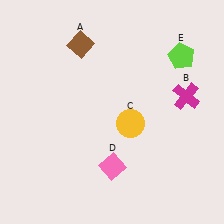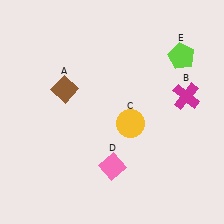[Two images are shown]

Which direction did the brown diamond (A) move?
The brown diamond (A) moved down.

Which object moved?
The brown diamond (A) moved down.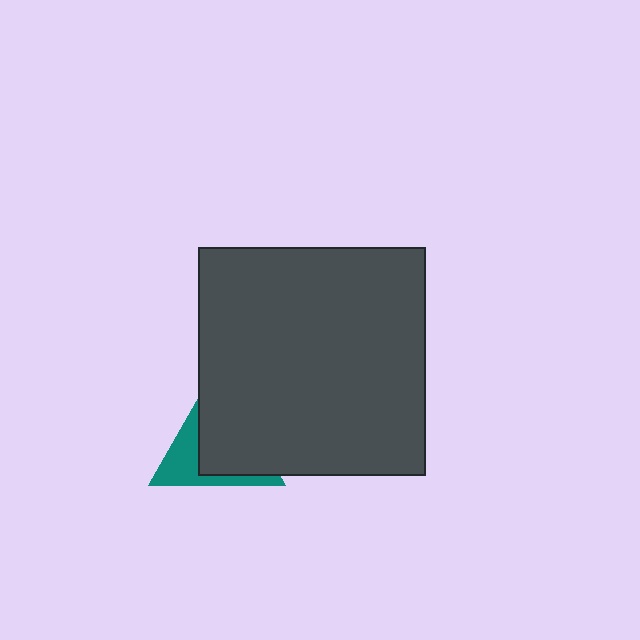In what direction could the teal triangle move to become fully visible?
The teal triangle could move left. That would shift it out from behind the dark gray square entirely.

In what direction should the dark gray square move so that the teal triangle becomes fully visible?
The dark gray square should move right. That is the shortest direction to clear the overlap and leave the teal triangle fully visible.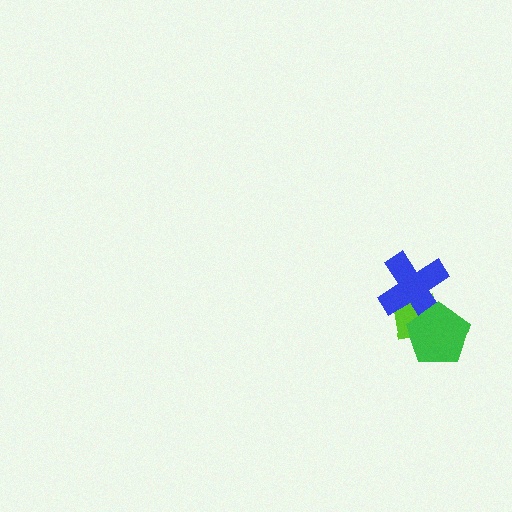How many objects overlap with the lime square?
2 objects overlap with the lime square.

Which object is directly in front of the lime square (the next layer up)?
The blue cross is directly in front of the lime square.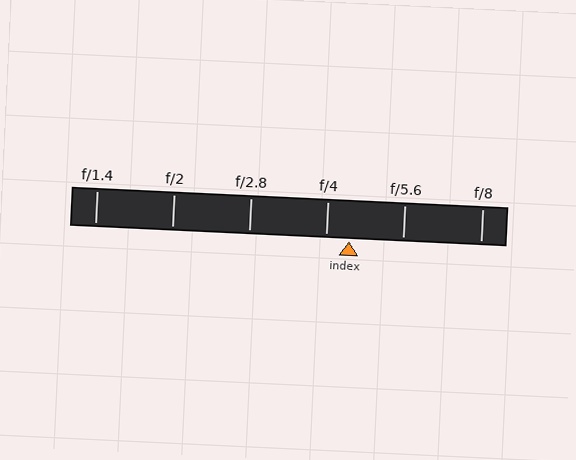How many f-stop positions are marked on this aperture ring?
There are 6 f-stop positions marked.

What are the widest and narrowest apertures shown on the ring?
The widest aperture shown is f/1.4 and the narrowest is f/8.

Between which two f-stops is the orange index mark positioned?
The index mark is between f/4 and f/5.6.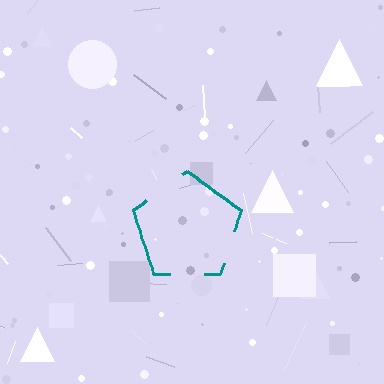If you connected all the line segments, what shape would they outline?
They would outline a pentagon.